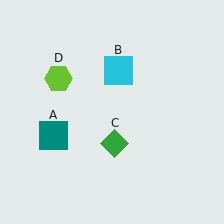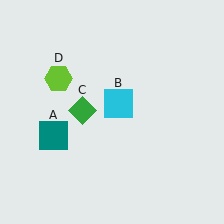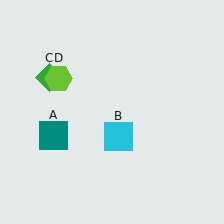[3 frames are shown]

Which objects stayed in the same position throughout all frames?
Teal square (object A) and lime hexagon (object D) remained stationary.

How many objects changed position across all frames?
2 objects changed position: cyan square (object B), green diamond (object C).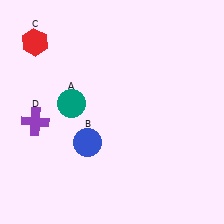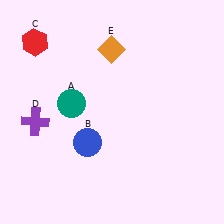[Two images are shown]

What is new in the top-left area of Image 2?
An orange diamond (E) was added in the top-left area of Image 2.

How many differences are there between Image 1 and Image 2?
There is 1 difference between the two images.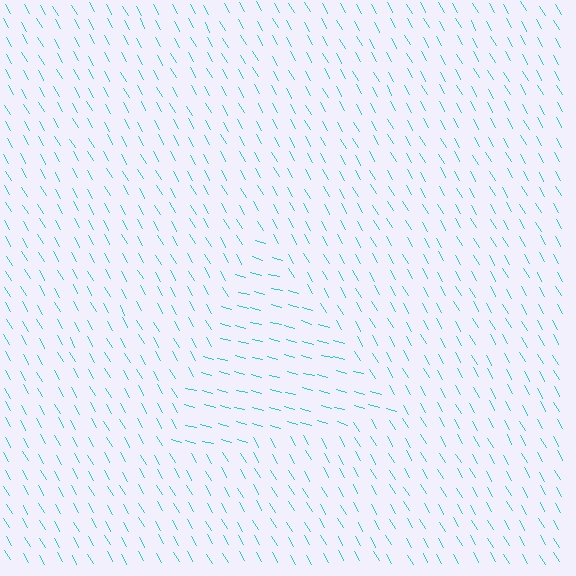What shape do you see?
I see a triangle.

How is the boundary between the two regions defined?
The boundary is defined purely by a change in line orientation (approximately 45 degrees difference). All lines are the same color and thickness.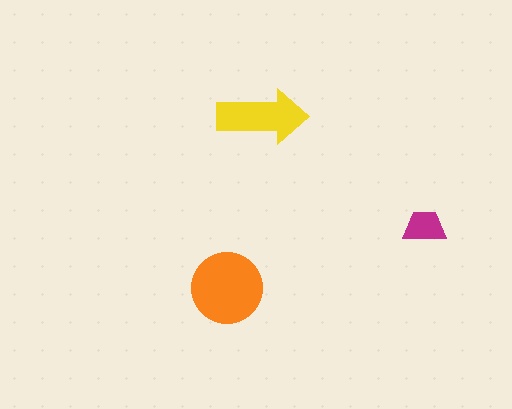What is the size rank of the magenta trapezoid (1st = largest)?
3rd.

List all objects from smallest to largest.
The magenta trapezoid, the yellow arrow, the orange circle.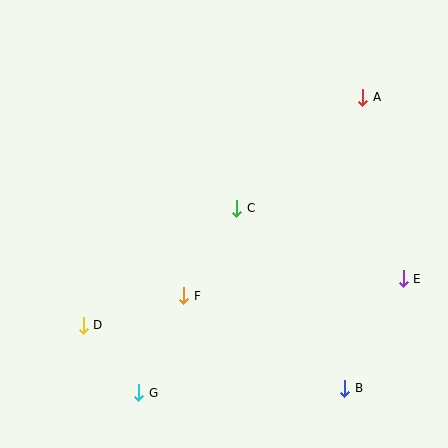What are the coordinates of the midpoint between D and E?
The midpoint between D and E is at (243, 302).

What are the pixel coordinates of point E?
Point E is at (403, 279).